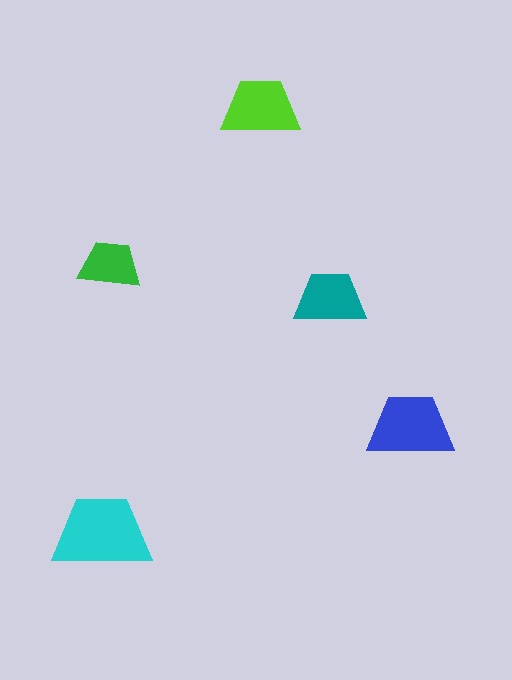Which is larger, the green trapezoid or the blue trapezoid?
The blue one.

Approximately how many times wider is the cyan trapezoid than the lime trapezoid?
About 1.5 times wider.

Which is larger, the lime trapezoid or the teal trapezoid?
The lime one.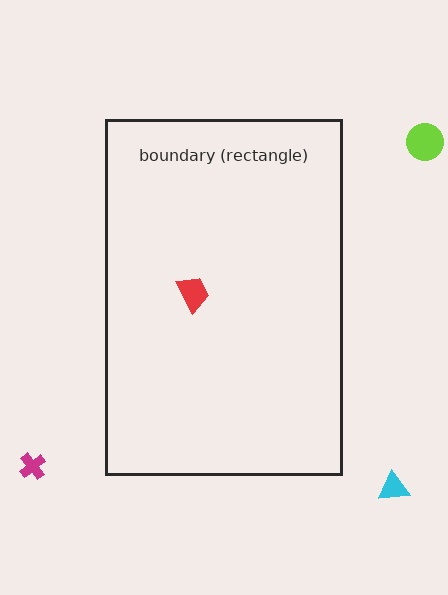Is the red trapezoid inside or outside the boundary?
Inside.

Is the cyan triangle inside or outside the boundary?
Outside.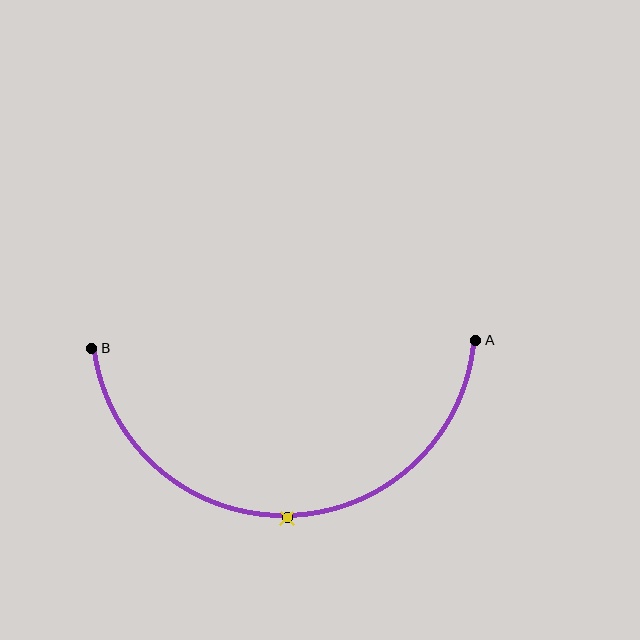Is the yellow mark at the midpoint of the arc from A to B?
Yes. The yellow mark lies on the arc at equal arc-length from both A and B — it is the arc midpoint.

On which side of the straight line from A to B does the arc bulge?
The arc bulges below the straight line connecting A and B.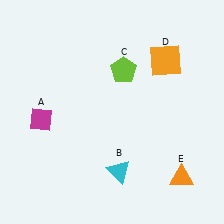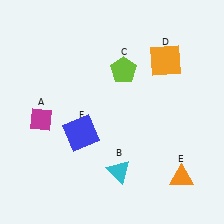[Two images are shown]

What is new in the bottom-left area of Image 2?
A blue square (F) was added in the bottom-left area of Image 2.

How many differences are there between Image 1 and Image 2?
There is 1 difference between the two images.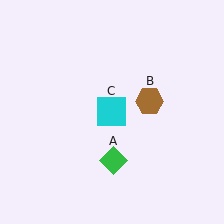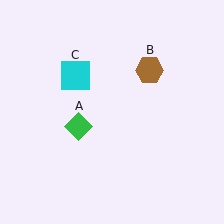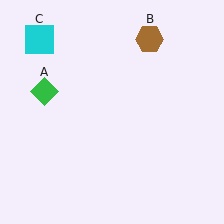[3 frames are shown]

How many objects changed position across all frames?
3 objects changed position: green diamond (object A), brown hexagon (object B), cyan square (object C).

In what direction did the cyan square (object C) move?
The cyan square (object C) moved up and to the left.